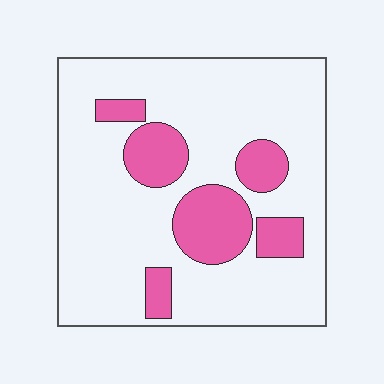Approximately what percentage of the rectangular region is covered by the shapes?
Approximately 20%.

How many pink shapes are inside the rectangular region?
6.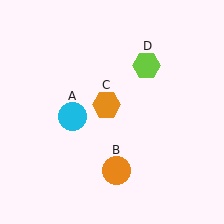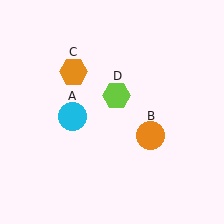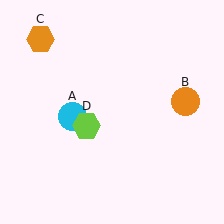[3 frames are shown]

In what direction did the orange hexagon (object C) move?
The orange hexagon (object C) moved up and to the left.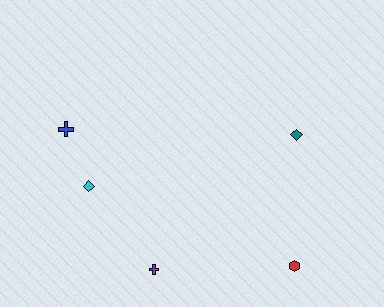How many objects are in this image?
There are 5 objects.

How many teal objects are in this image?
There is 1 teal object.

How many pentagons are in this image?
There are no pentagons.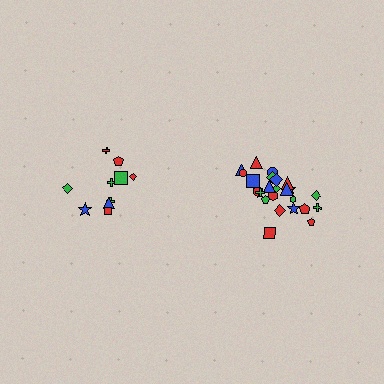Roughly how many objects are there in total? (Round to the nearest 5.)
Roughly 35 objects in total.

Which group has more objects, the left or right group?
The right group.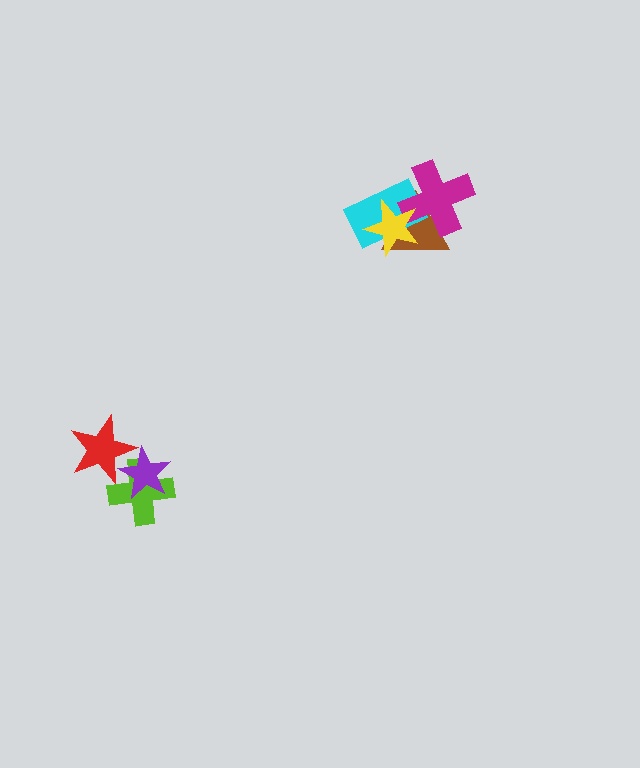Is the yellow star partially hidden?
No, no other shape covers it.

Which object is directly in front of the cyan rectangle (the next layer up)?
The magenta cross is directly in front of the cyan rectangle.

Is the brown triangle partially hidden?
Yes, it is partially covered by another shape.